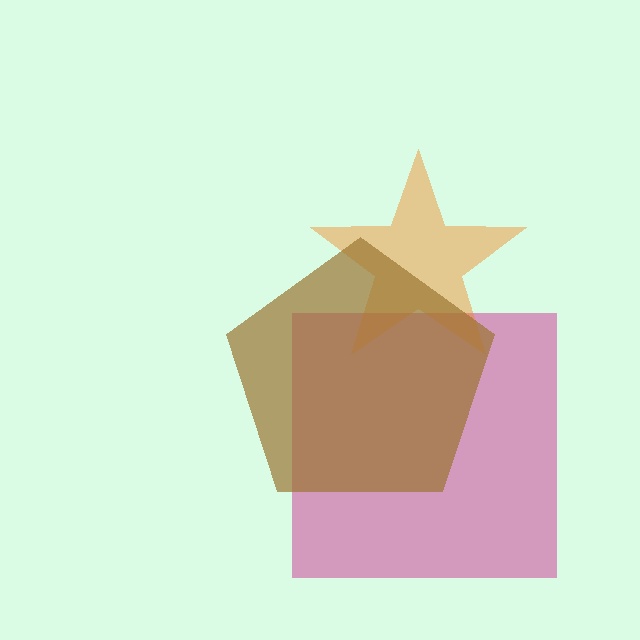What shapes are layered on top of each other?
The layered shapes are: a magenta square, an orange star, a brown pentagon.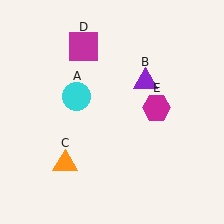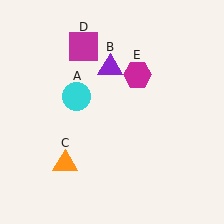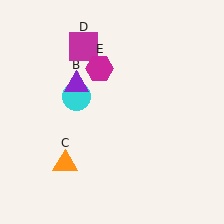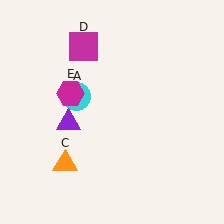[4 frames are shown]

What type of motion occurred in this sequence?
The purple triangle (object B), magenta hexagon (object E) rotated counterclockwise around the center of the scene.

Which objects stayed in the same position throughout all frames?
Cyan circle (object A) and orange triangle (object C) and magenta square (object D) remained stationary.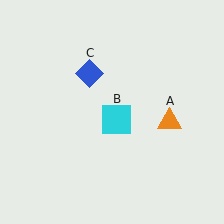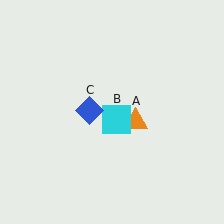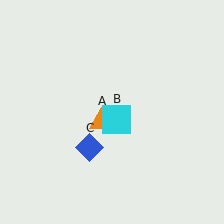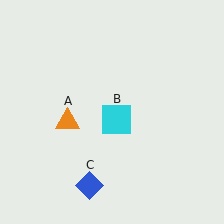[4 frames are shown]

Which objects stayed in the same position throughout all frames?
Cyan square (object B) remained stationary.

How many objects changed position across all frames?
2 objects changed position: orange triangle (object A), blue diamond (object C).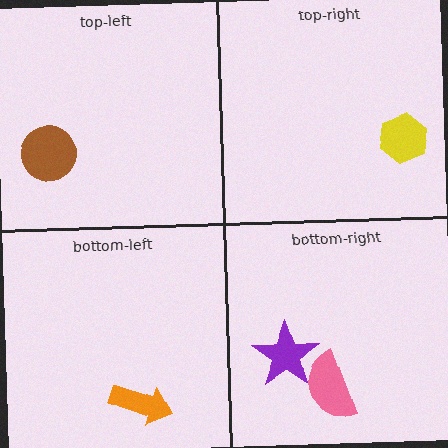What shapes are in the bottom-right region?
The pink semicircle, the purple star.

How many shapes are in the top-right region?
1.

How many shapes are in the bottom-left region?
1.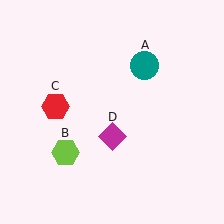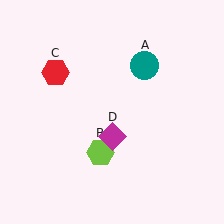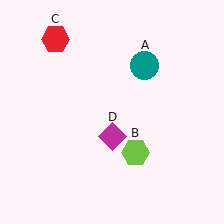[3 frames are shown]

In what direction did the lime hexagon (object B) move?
The lime hexagon (object B) moved right.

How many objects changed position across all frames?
2 objects changed position: lime hexagon (object B), red hexagon (object C).